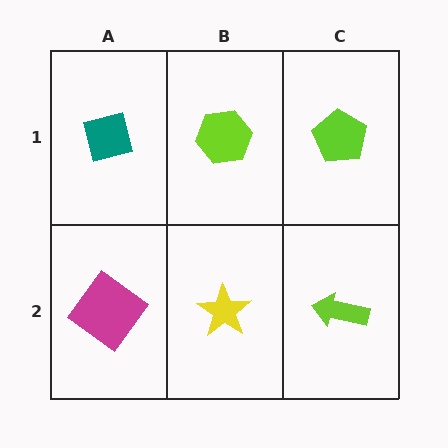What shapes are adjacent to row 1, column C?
A lime arrow (row 2, column C), a lime hexagon (row 1, column B).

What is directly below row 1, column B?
A yellow star.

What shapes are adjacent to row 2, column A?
A teal square (row 1, column A), a yellow star (row 2, column B).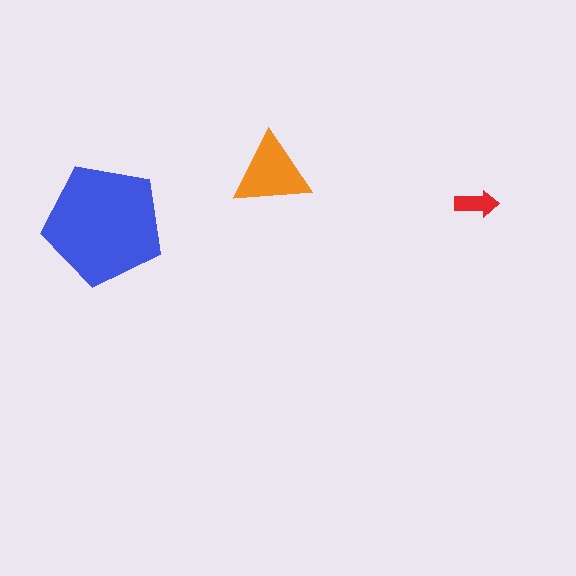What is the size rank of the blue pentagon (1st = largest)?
1st.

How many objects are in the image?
There are 3 objects in the image.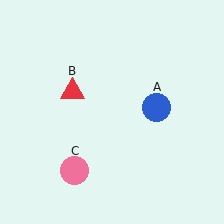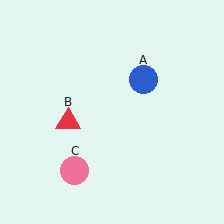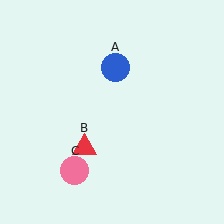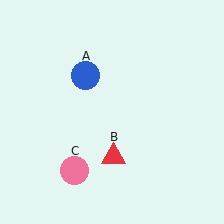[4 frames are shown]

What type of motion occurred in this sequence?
The blue circle (object A), red triangle (object B) rotated counterclockwise around the center of the scene.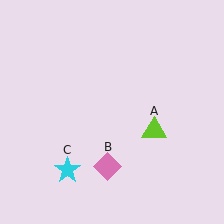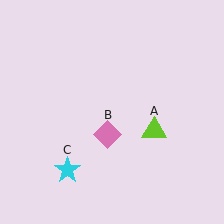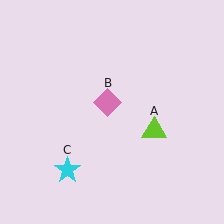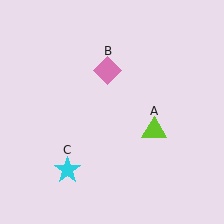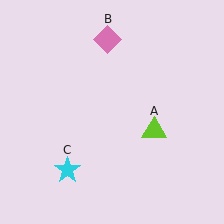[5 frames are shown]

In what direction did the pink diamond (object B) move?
The pink diamond (object B) moved up.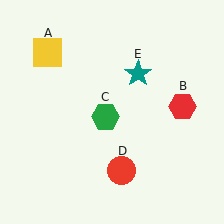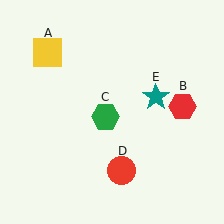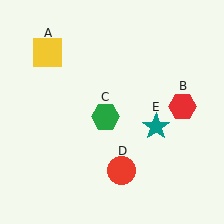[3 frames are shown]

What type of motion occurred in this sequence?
The teal star (object E) rotated clockwise around the center of the scene.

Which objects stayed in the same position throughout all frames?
Yellow square (object A) and red hexagon (object B) and green hexagon (object C) and red circle (object D) remained stationary.